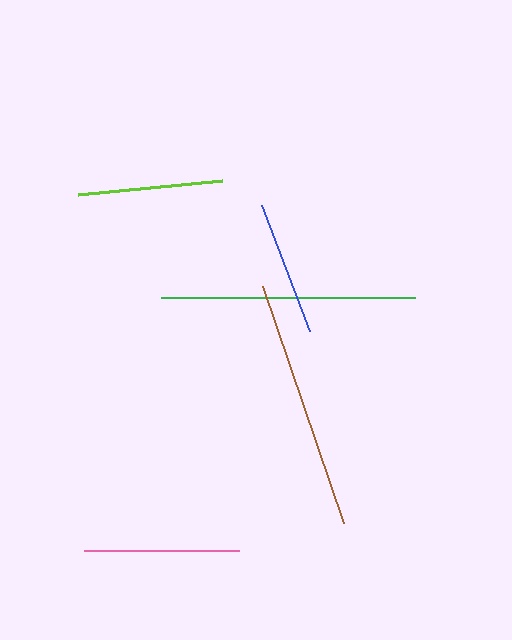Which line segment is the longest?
The green line is the longest at approximately 255 pixels.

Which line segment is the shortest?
The blue line is the shortest at approximately 135 pixels.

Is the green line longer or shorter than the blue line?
The green line is longer than the blue line.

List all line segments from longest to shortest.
From longest to shortest: green, brown, pink, lime, blue.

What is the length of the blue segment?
The blue segment is approximately 135 pixels long.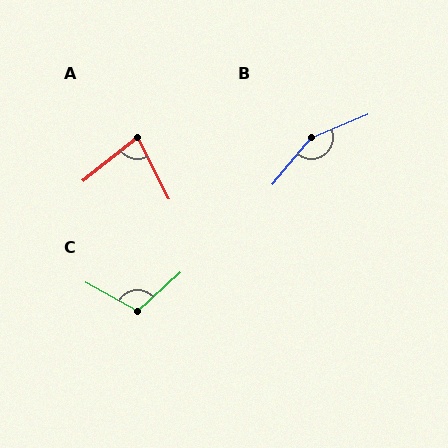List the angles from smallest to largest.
A (78°), C (108°), B (152°).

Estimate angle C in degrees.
Approximately 108 degrees.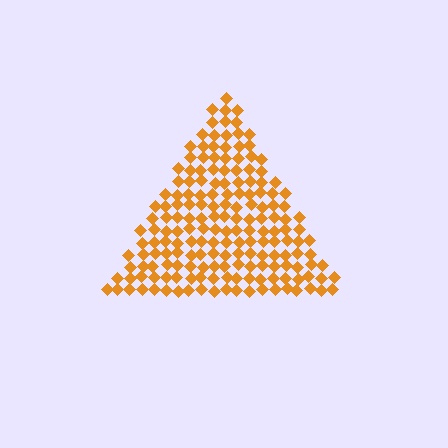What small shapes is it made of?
It is made of small diamonds.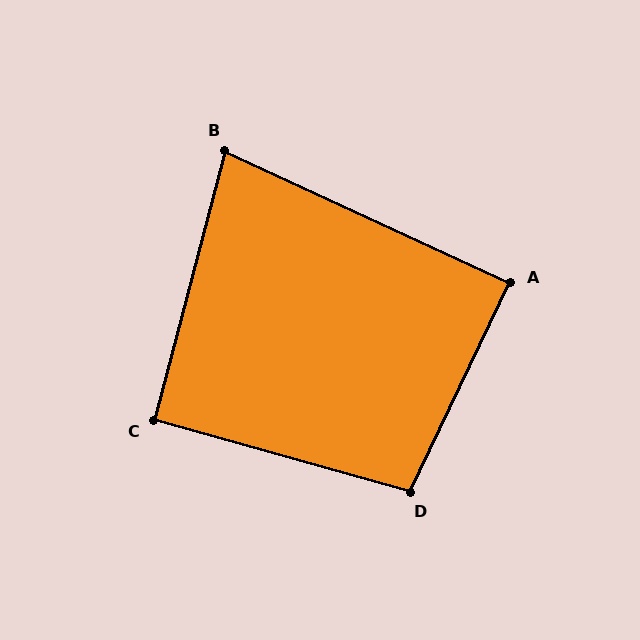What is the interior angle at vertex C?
Approximately 91 degrees (approximately right).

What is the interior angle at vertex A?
Approximately 89 degrees (approximately right).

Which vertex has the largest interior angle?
D, at approximately 100 degrees.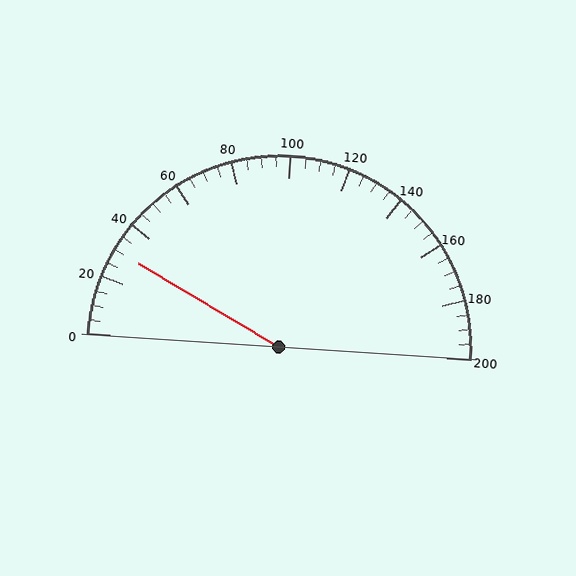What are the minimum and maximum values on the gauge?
The gauge ranges from 0 to 200.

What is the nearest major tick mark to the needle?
The nearest major tick mark is 40.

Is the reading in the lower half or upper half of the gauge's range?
The reading is in the lower half of the range (0 to 200).